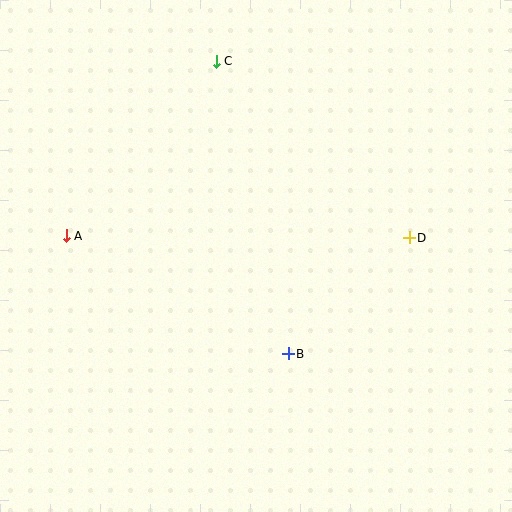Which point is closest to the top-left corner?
Point C is closest to the top-left corner.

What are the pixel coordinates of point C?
Point C is at (216, 61).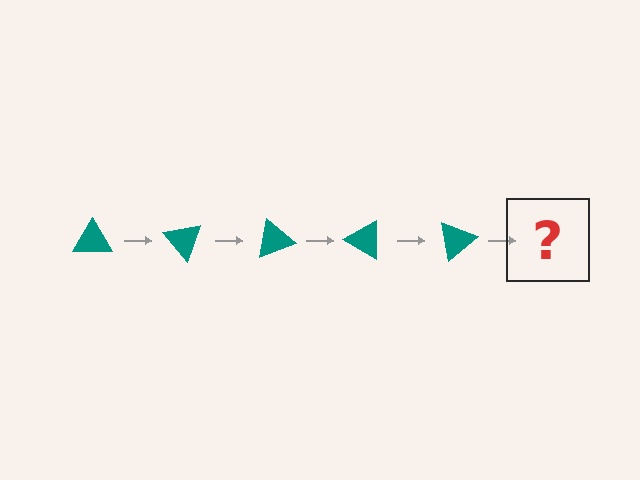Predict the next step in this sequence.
The next step is a teal triangle rotated 250 degrees.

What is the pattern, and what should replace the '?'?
The pattern is that the triangle rotates 50 degrees each step. The '?' should be a teal triangle rotated 250 degrees.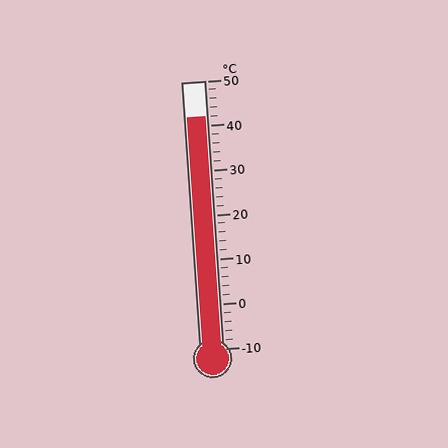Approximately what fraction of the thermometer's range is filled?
The thermometer is filled to approximately 85% of its range.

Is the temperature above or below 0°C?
The temperature is above 0°C.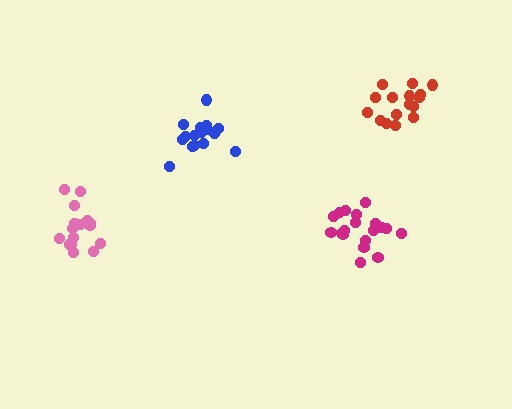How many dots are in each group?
Group 1: 19 dots, Group 2: 16 dots, Group 3: 17 dots, Group 4: 16 dots (68 total).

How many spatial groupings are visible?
There are 4 spatial groupings.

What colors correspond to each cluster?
The clusters are colored: magenta, red, pink, blue.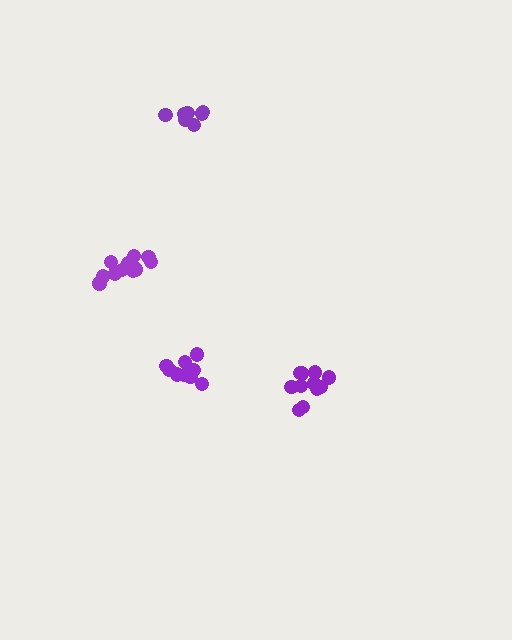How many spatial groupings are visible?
There are 4 spatial groupings.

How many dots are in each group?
Group 1: 7 dots, Group 2: 11 dots, Group 3: 12 dots, Group 4: 10 dots (40 total).